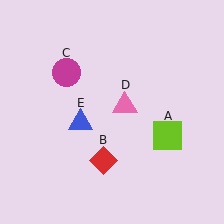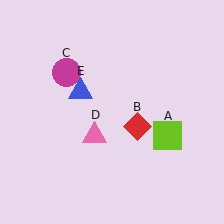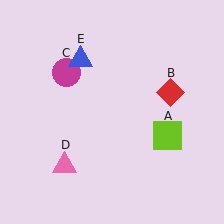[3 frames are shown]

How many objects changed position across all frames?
3 objects changed position: red diamond (object B), pink triangle (object D), blue triangle (object E).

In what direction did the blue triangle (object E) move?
The blue triangle (object E) moved up.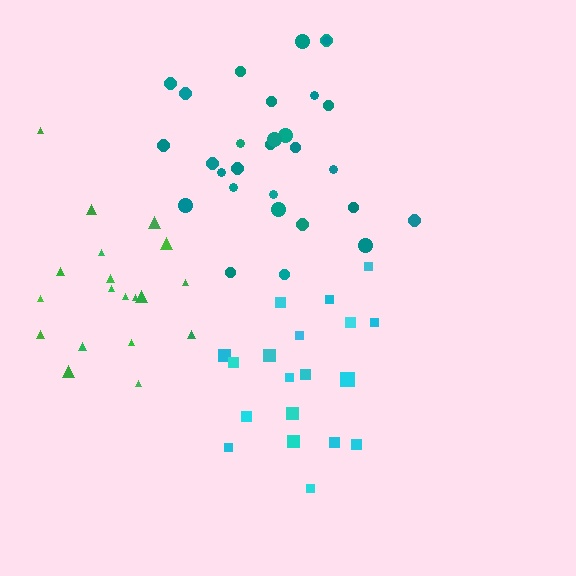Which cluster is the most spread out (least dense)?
Green.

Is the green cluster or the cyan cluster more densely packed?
Cyan.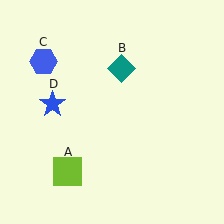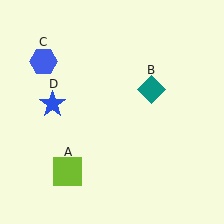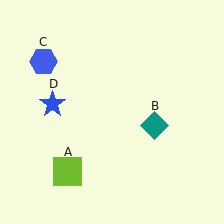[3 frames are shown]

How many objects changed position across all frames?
1 object changed position: teal diamond (object B).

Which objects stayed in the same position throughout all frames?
Lime square (object A) and blue hexagon (object C) and blue star (object D) remained stationary.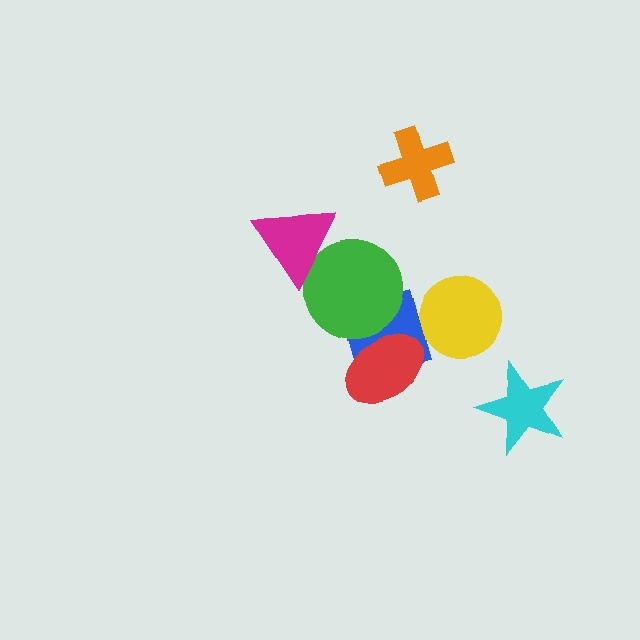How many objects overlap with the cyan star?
0 objects overlap with the cyan star.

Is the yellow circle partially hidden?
No, no other shape covers it.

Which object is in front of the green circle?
The magenta triangle is in front of the green circle.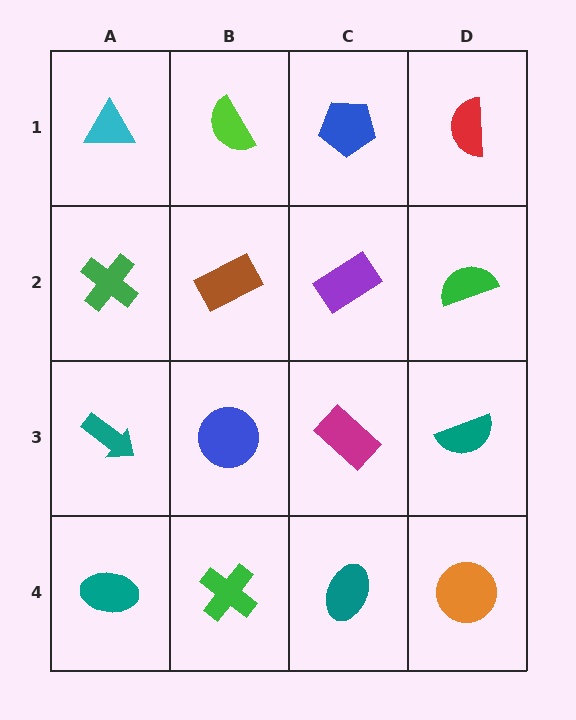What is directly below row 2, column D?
A teal semicircle.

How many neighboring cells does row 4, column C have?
3.